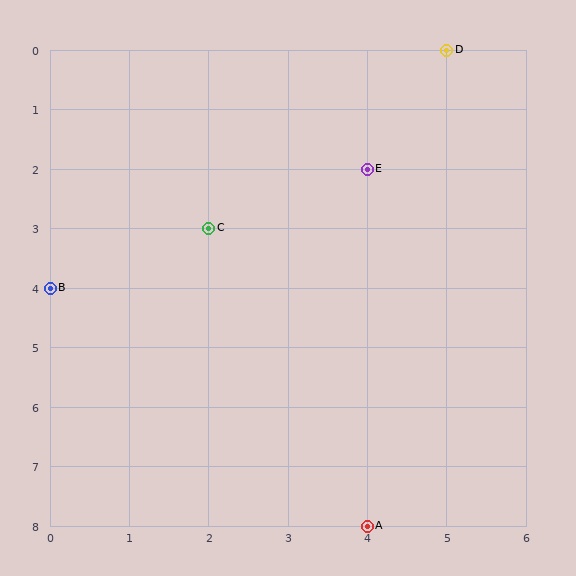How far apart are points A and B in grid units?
Points A and B are 4 columns and 4 rows apart (about 5.7 grid units diagonally).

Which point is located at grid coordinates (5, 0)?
Point D is at (5, 0).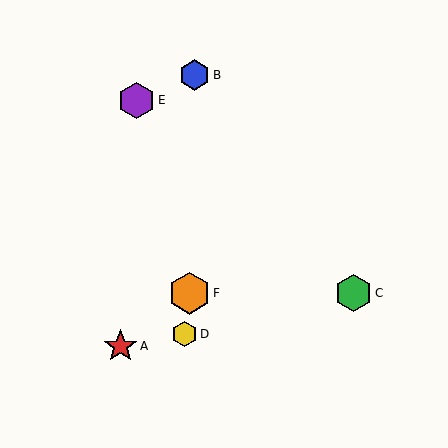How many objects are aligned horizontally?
2 objects (C, F) are aligned horizontally.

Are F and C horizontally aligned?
Yes, both are at y≈293.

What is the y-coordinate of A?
Object A is at y≈346.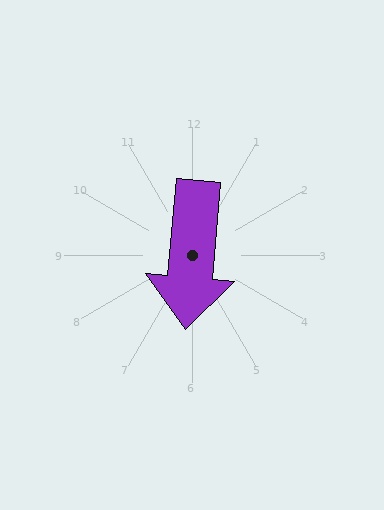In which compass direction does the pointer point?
South.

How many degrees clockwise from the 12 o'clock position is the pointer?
Approximately 185 degrees.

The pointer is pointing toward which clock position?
Roughly 6 o'clock.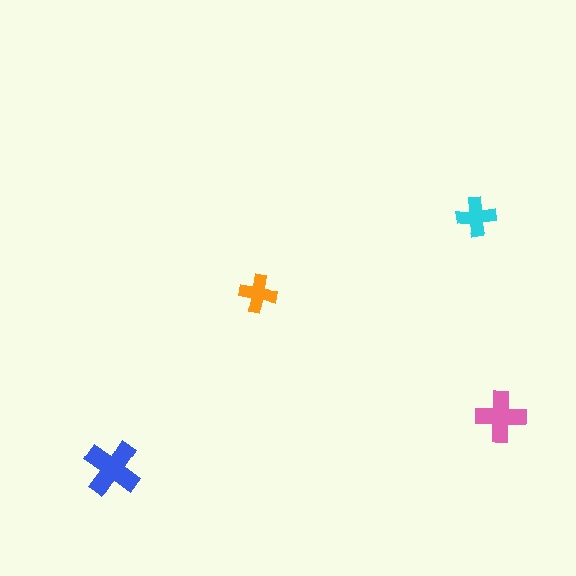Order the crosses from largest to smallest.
the blue one, the pink one, the cyan one, the orange one.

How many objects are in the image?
There are 4 objects in the image.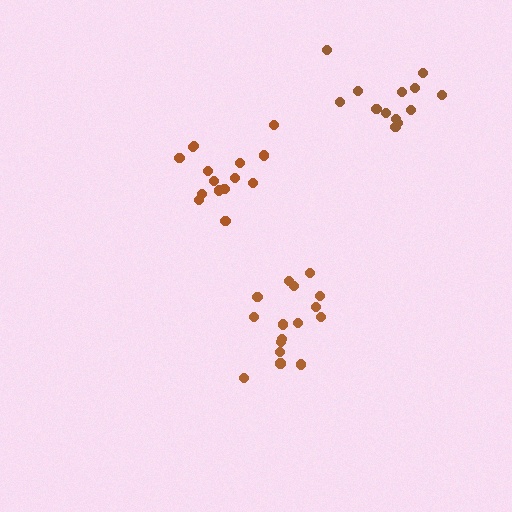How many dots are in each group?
Group 1: 16 dots, Group 2: 13 dots, Group 3: 15 dots (44 total).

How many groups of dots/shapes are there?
There are 3 groups.